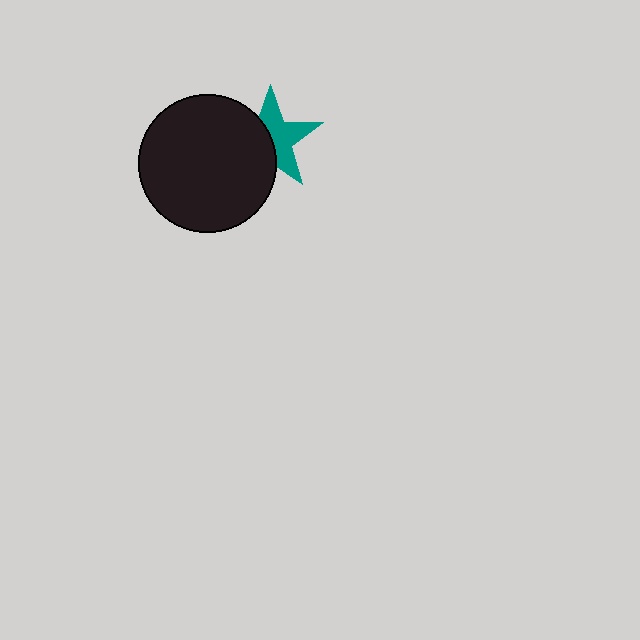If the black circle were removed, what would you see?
You would see the complete teal star.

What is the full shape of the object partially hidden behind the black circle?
The partially hidden object is a teal star.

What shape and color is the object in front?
The object in front is a black circle.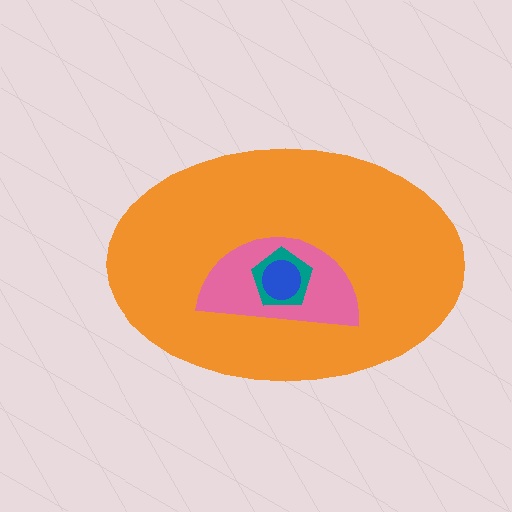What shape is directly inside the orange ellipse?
The pink semicircle.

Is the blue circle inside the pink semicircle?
Yes.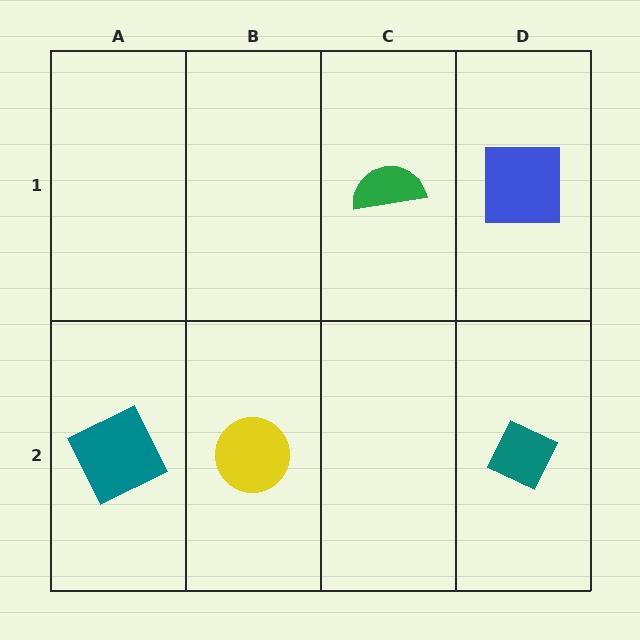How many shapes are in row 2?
3 shapes.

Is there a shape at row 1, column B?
No, that cell is empty.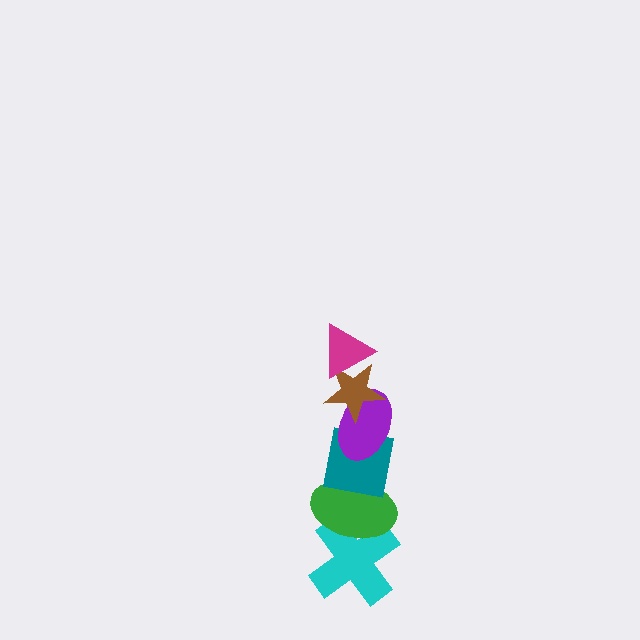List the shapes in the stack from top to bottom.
From top to bottom: the magenta triangle, the brown star, the purple ellipse, the teal square, the green ellipse, the cyan cross.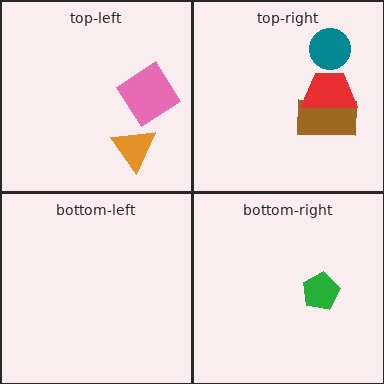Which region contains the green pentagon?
The bottom-right region.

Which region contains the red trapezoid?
The top-right region.